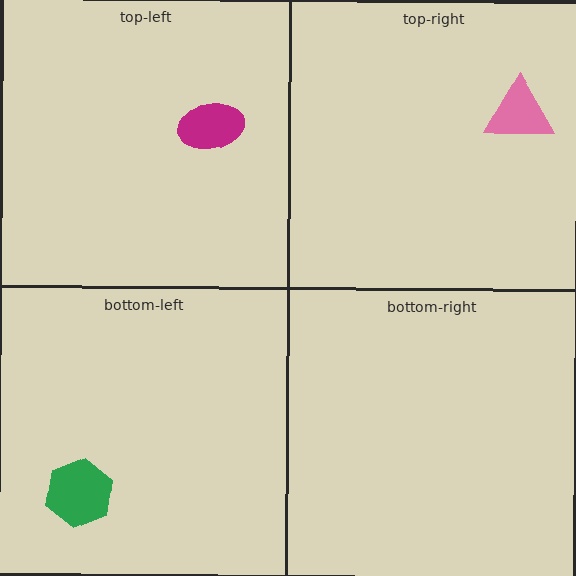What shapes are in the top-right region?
The pink triangle.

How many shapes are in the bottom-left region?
1.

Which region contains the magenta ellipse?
The top-left region.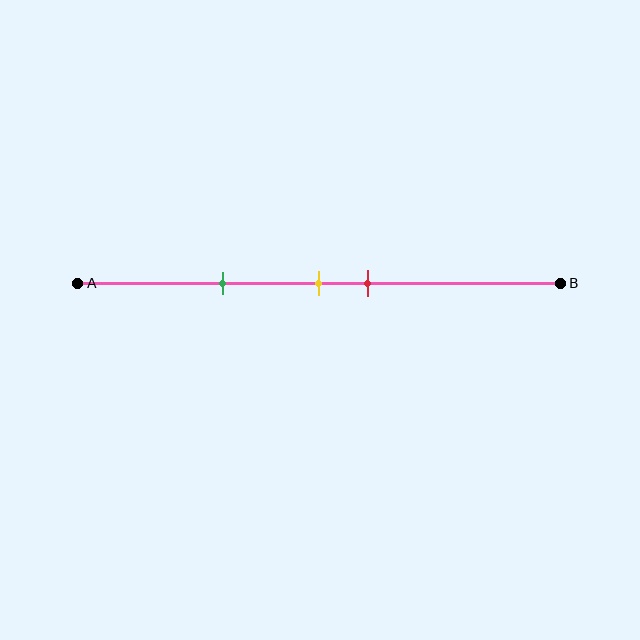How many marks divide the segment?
There are 3 marks dividing the segment.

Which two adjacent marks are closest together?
The yellow and red marks are the closest adjacent pair.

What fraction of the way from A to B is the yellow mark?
The yellow mark is approximately 50% (0.5) of the way from A to B.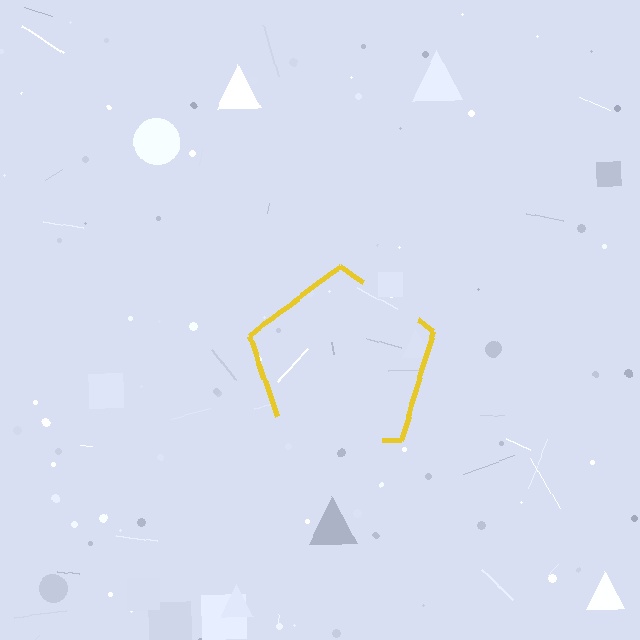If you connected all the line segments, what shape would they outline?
They would outline a pentagon.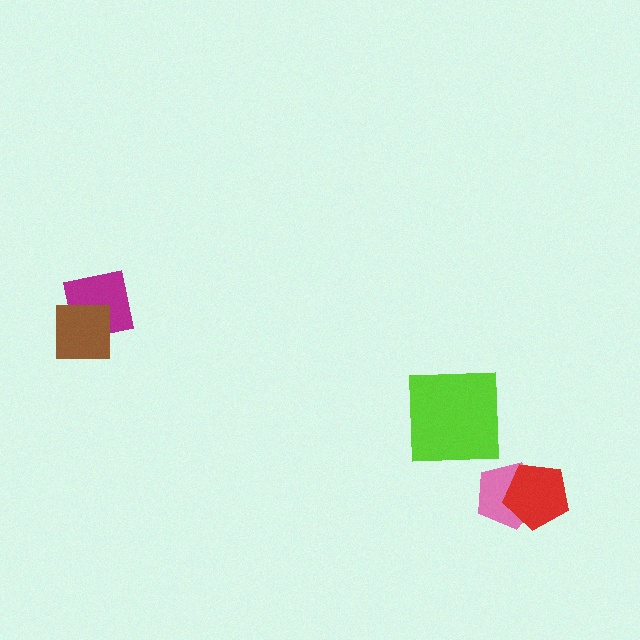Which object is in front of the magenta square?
The brown square is in front of the magenta square.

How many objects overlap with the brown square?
1 object overlaps with the brown square.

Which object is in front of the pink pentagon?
The red pentagon is in front of the pink pentagon.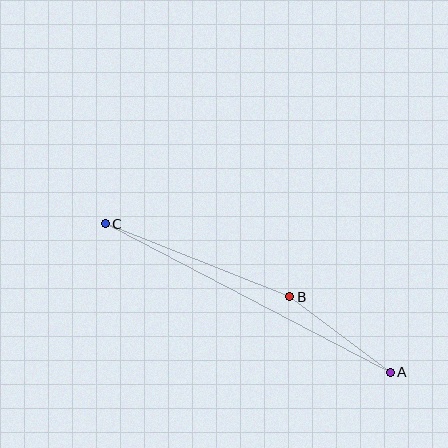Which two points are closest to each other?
Points A and B are closest to each other.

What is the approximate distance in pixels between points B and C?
The distance between B and C is approximately 198 pixels.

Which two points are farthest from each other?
Points A and C are farthest from each other.